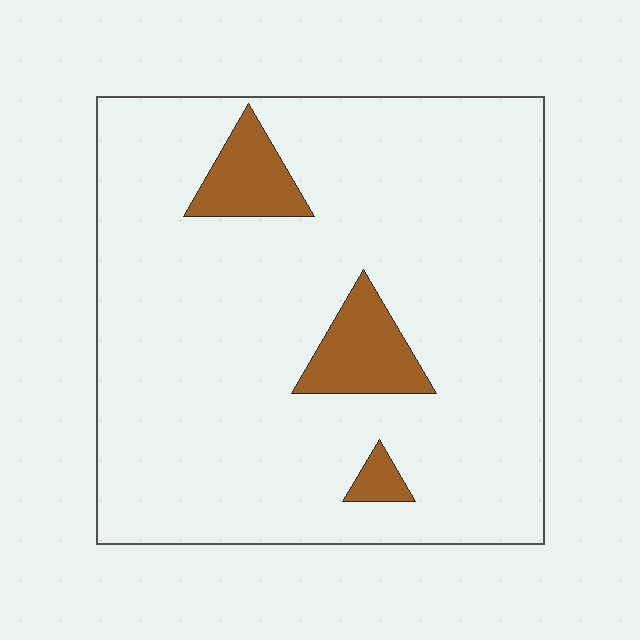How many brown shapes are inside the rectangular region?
3.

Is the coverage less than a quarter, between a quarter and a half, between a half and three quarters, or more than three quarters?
Less than a quarter.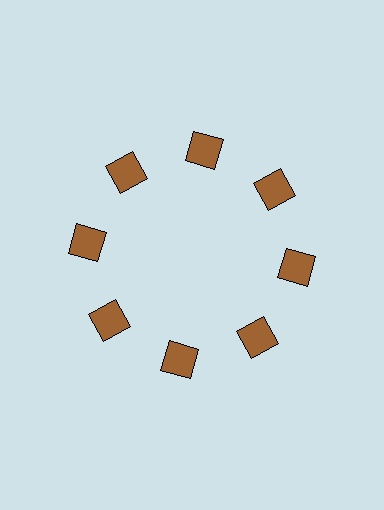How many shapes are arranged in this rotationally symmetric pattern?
There are 8 shapes, arranged in 8 groups of 1.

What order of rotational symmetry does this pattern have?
This pattern has 8-fold rotational symmetry.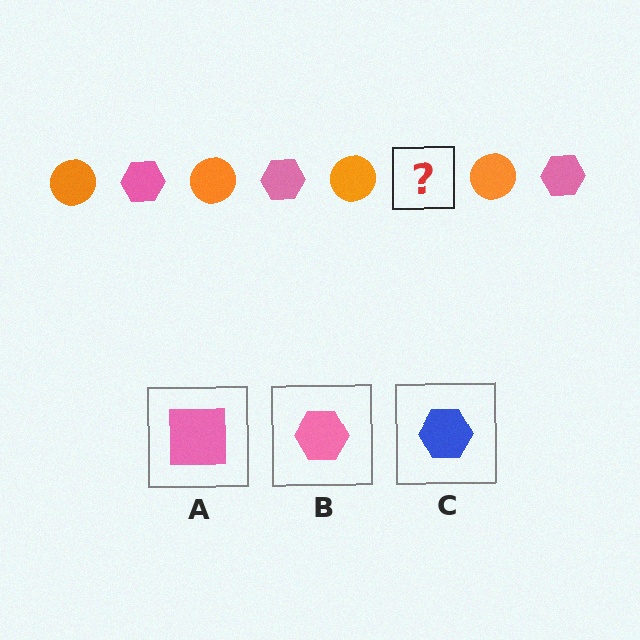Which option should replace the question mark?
Option B.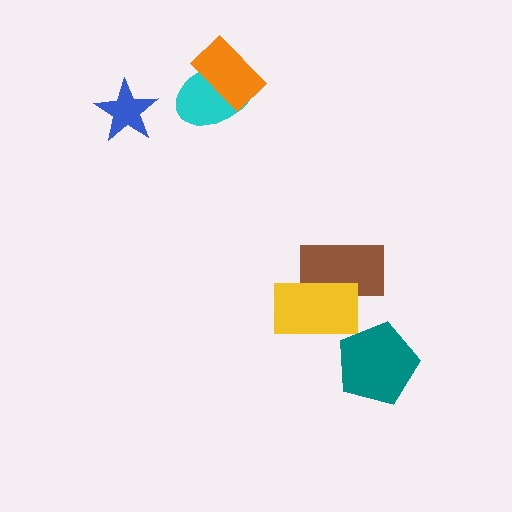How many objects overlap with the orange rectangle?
1 object overlaps with the orange rectangle.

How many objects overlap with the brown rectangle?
1 object overlaps with the brown rectangle.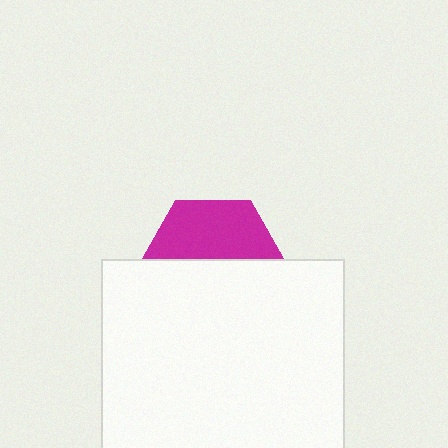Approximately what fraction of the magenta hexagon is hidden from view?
Roughly 55% of the magenta hexagon is hidden behind the white square.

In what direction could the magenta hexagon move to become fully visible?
The magenta hexagon could move up. That would shift it out from behind the white square entirely.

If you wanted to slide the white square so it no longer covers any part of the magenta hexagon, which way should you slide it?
Slide it down — that is the most direct way to separate the two shapes.